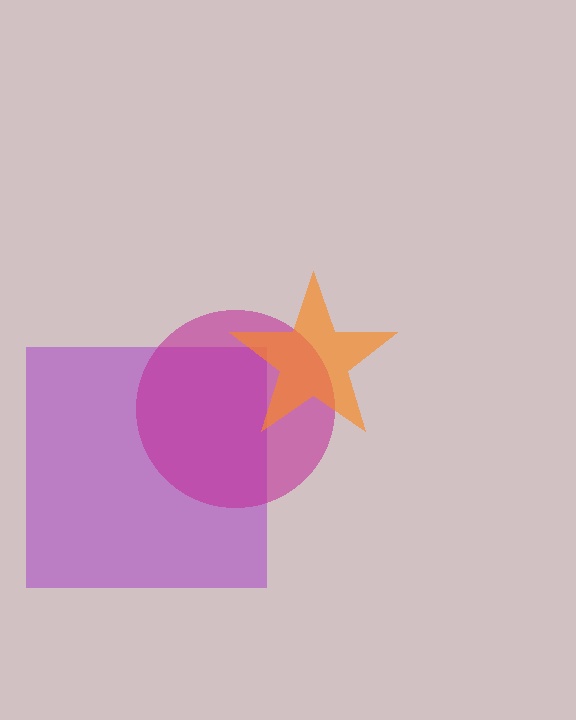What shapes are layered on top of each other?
The layered shapes are: a purple square, a magenta circle, an orange star.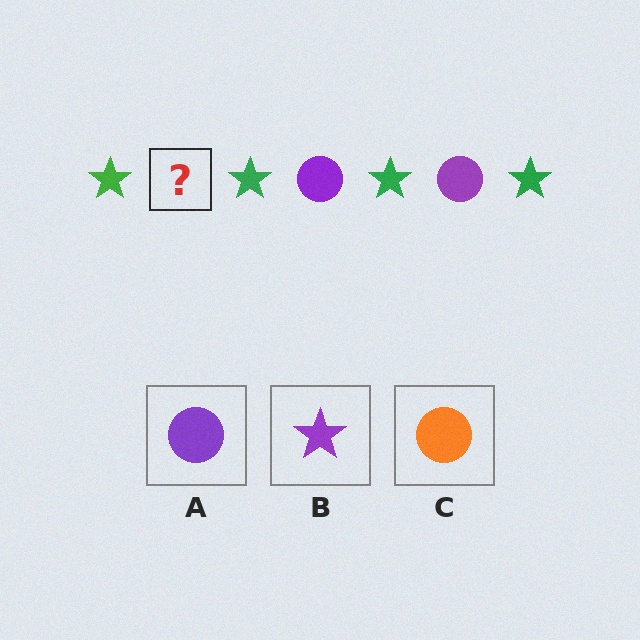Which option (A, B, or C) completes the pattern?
A.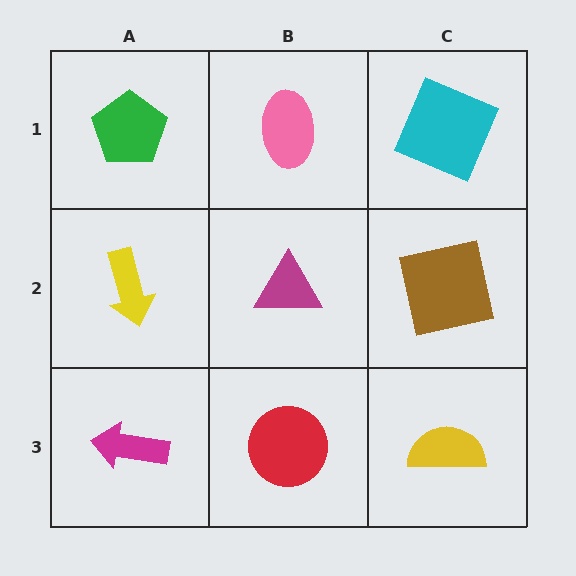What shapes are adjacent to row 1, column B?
A magenta triangle (row 2, column B), a green pentagon (row 1, column A), a cyan square (row 1, column C).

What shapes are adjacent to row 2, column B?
A pink ellipse (row 1, column B), a red circle (row 3, column B), a yellow arrow (row 2, column A), a brown square (row 2, column C).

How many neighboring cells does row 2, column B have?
4.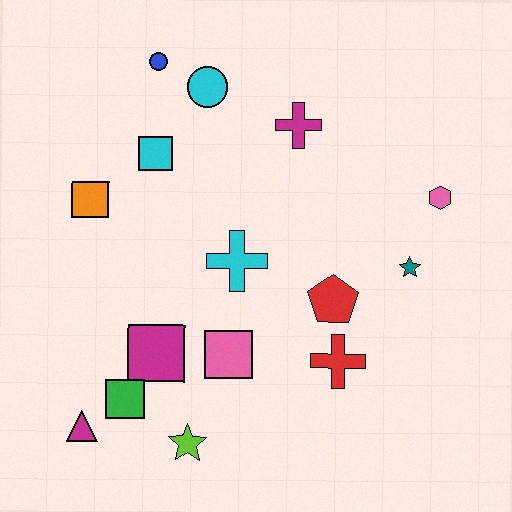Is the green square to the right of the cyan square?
No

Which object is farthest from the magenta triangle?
The pink hexagon is farthest from the magenta triangle.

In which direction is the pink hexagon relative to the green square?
The pink hexagon is to the right of the green square.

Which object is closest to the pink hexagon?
The teal star is closest to the pink hexagon.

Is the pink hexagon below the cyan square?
Yes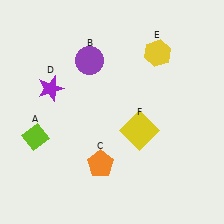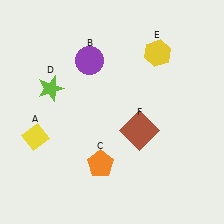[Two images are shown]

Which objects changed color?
A changed from lime to yellow. D changed from purple to lime. F changed from yellow to brown.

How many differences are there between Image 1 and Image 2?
There are 3 differences between the two images.